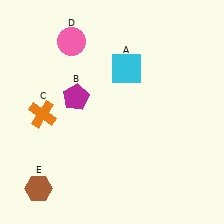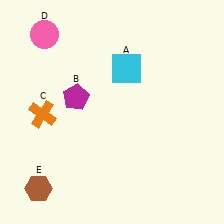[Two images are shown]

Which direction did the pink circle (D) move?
The pink circle (D) moved left.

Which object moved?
The pink circle (D) moved left.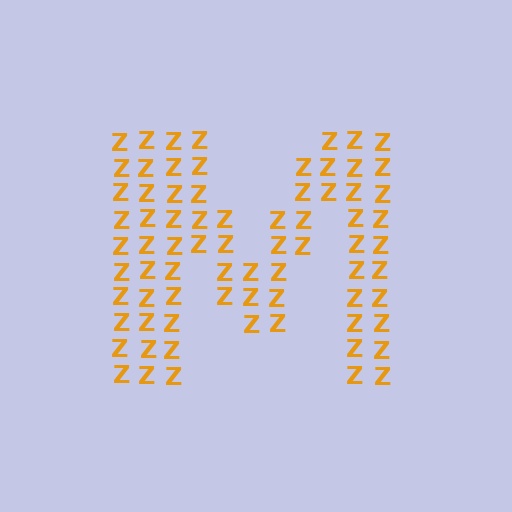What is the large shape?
The large shape is the letter M.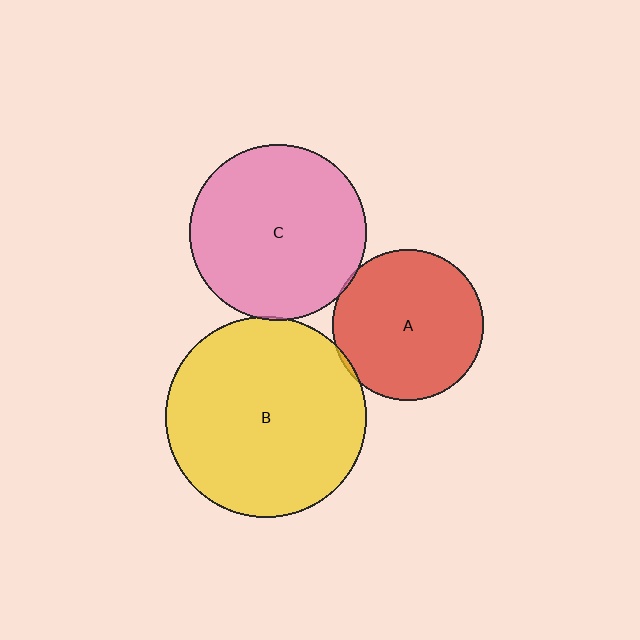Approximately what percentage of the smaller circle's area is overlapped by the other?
Approximately 5%.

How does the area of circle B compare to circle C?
Approximately 1.3 times.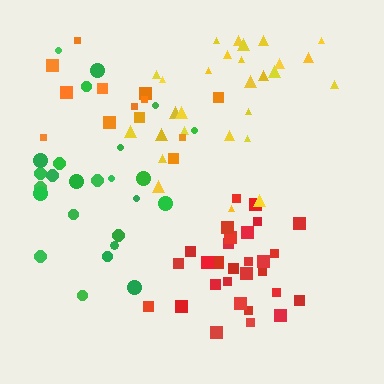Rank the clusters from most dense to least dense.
red, yellow, orange, green.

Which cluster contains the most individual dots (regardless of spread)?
Red (31).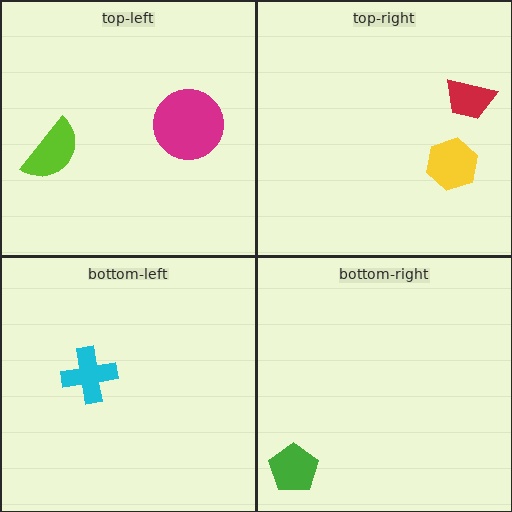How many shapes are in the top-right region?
2.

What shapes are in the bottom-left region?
The cyan cross.